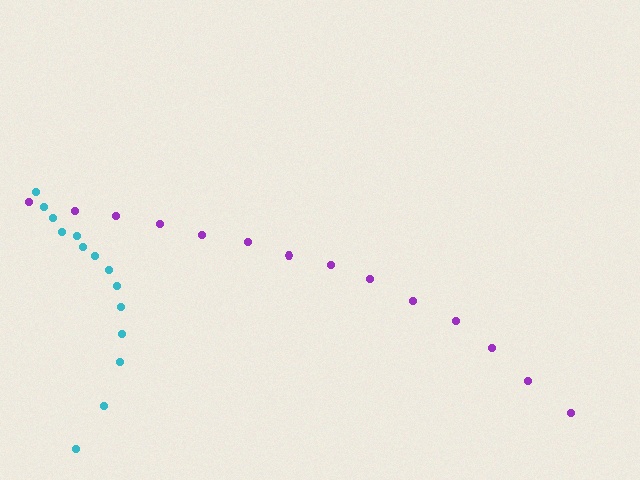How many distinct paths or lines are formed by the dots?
There are 2 distinct paths.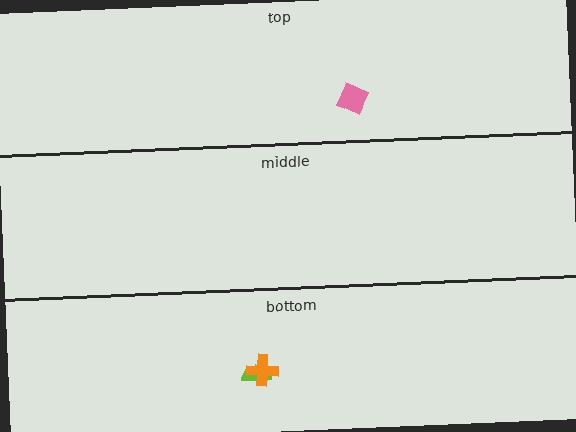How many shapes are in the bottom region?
2.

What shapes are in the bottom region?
The lime semicircle, the orange cross.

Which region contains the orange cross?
The bottom region.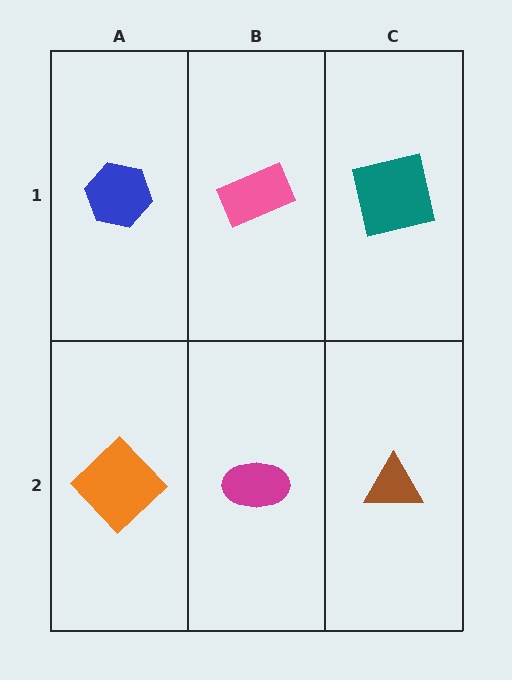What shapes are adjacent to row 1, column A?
An orange diamond (row 2, column A), a pink rectangle (row 1, column B).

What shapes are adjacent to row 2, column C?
A teal square (row 1, column C), a magenta ellipse (row 2, column B).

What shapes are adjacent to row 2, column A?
A blue hexagon (row 1, column A), a magenta ellipse (row 2, column B).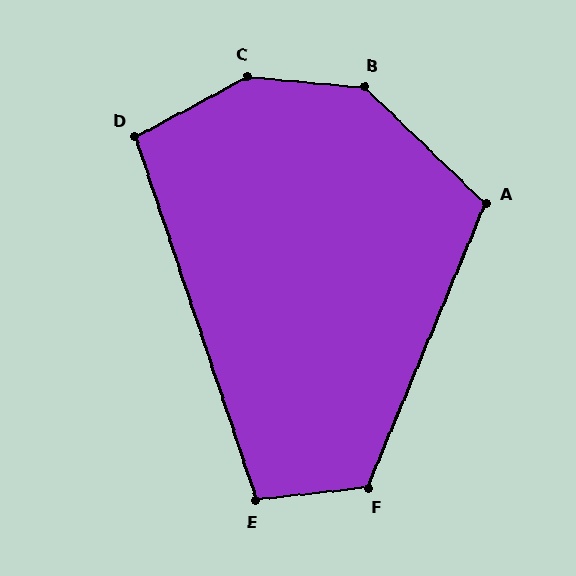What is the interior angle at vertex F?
Approximately 119 degrees (obtuse).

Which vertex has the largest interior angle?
C, at approximately 147 degrees.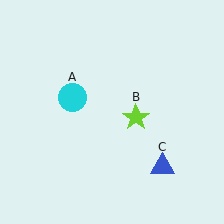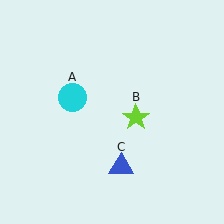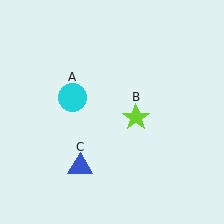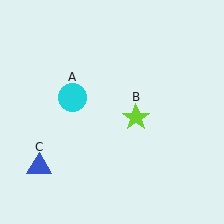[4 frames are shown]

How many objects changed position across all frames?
1 object changed position: blue triangle (object C).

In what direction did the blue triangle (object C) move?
The blue triangle (object C) moved left.